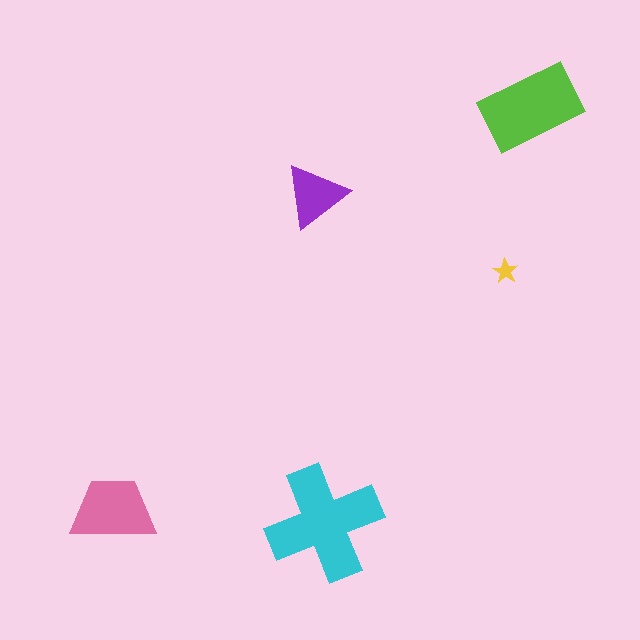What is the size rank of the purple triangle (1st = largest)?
4th.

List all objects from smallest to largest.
The yellow star, the purple triangle, the pink trapezoid, the lime rectangle, the cyan cross.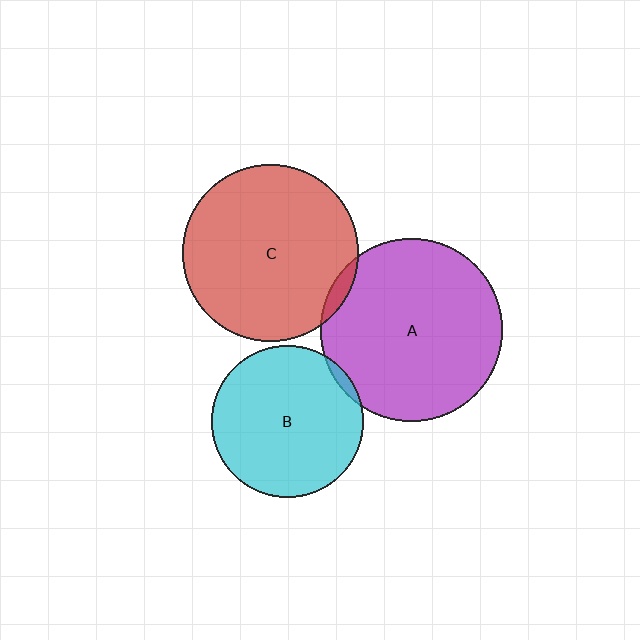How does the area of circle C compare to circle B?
Approximately 1.4 times.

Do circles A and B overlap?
Yes.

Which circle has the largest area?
Circle A (purple).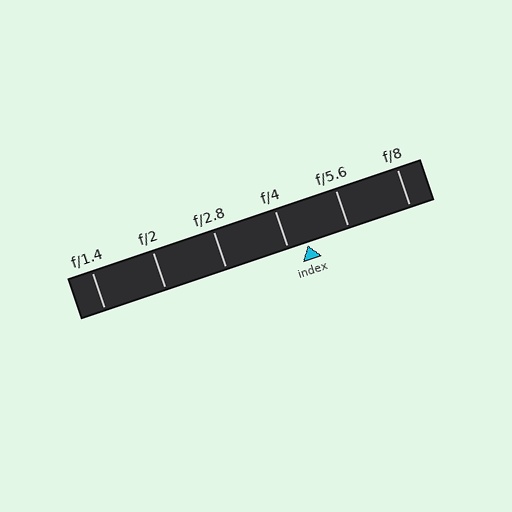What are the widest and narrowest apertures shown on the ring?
The widest aperture shown is f/1.4 and the narrowest is f/8.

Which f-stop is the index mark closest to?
The index mark is closest to f/4.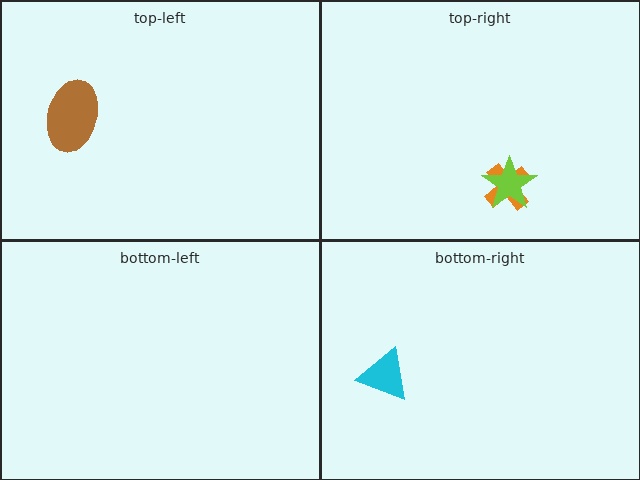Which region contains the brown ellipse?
The top-left region.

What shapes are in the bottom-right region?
The cyan triangle.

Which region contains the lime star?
The top-right region.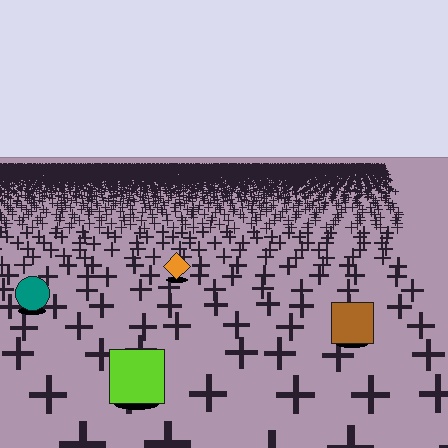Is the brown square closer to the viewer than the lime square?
No. The lime square is closer — you can tell from the texture gradient: the ground texture is coarser near it.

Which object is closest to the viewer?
The lime square is closest. The texture marks near it are larger and more spread out.